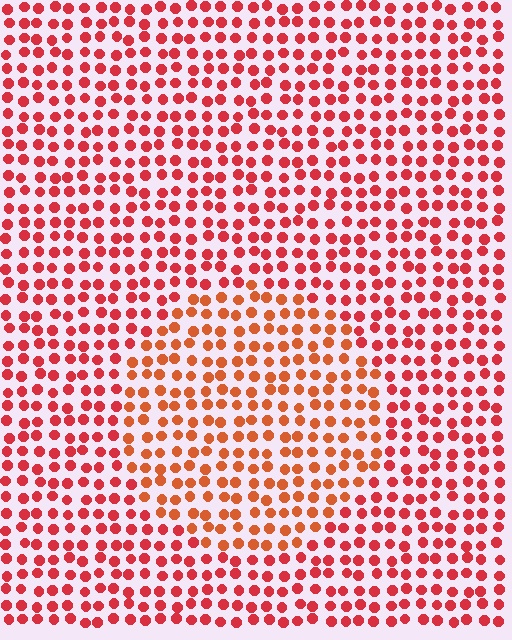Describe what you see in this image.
The image is filled with small red elements in a uniform arrangement. A circle-shaped region is visible where the elements are tinted to a slightly different hue, forming a subtle color boundary.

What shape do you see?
I see a circle.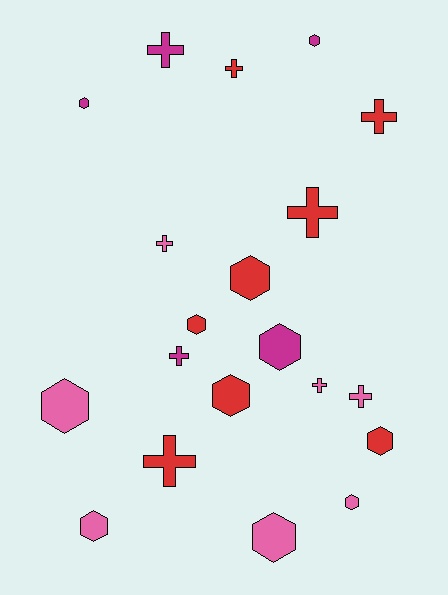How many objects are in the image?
There are 20 objects.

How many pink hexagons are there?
There are 4 pink hexagons.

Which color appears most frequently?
Red, with 8 objects.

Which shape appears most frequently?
Hexagon, with 11 objects.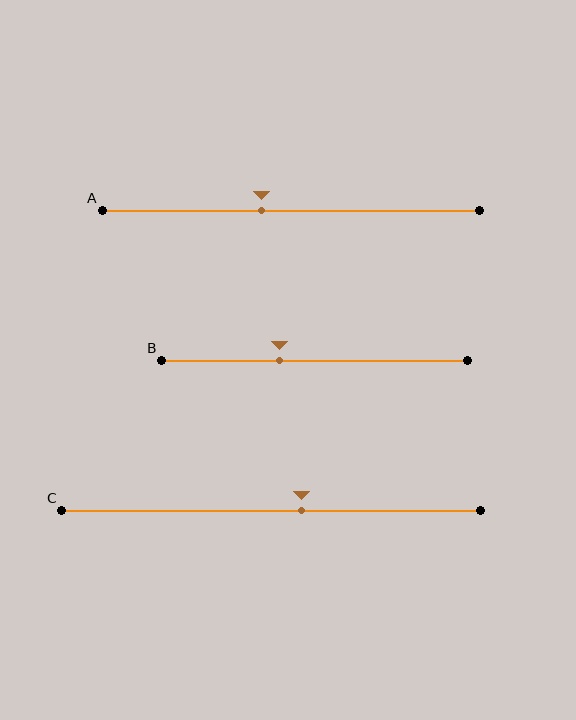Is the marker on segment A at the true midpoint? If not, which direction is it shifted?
No, the marker on segment A is shifted to the left by about 8% of the segment length.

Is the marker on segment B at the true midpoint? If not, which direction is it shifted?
No, the marker on segment B is shifted to the left by about 12% of the segment length.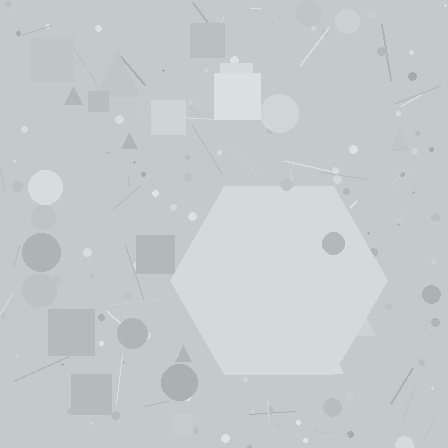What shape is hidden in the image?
A hexagon is hidden in the image.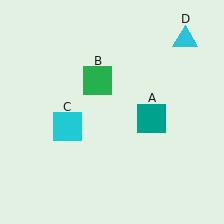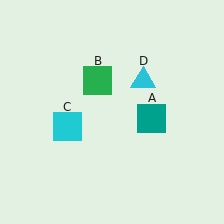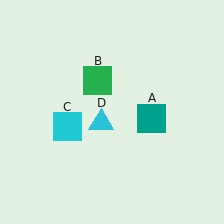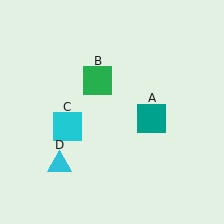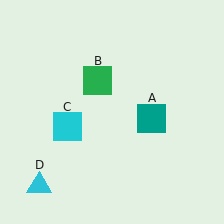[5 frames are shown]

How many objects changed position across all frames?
1 object changed position: cyan triangle (object D).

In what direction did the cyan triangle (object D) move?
The cyan triangle (object D) moved down and to the left.